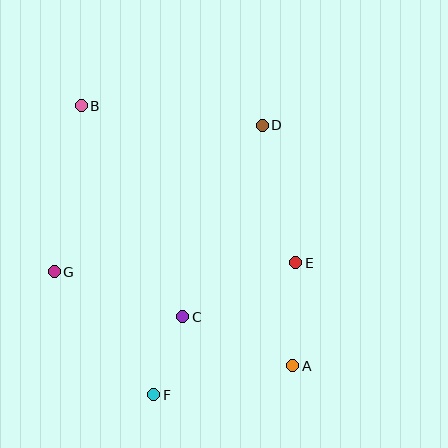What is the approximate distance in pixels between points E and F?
The distance between E and F is approximately 194 pixels.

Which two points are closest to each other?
Points C and F are closest to each other.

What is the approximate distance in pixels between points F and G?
The distance between F and G is approximately 158 pixels.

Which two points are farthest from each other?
Points A and B are farthest from each other.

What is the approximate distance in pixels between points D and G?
The distance between D and G is approximately 254 pixels.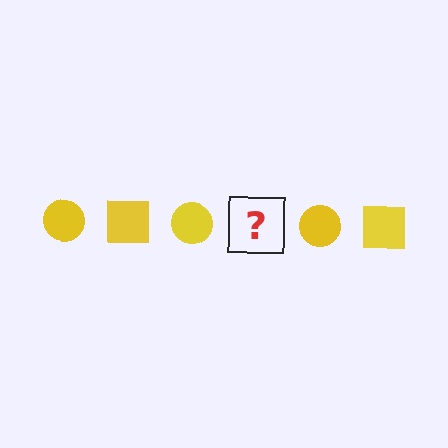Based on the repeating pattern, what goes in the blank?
The blank should be a yellow square.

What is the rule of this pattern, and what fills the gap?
The rule is that the pattern cycles through circle, square shapes in yellow. The gap should be filled with a yellow square.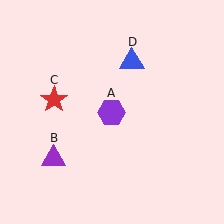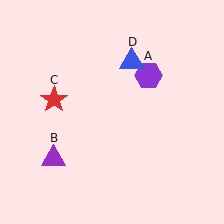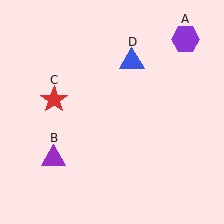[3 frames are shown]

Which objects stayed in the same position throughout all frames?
Purple triangle (object B) and red star (object C) and blue triangle (object D) remained stationary.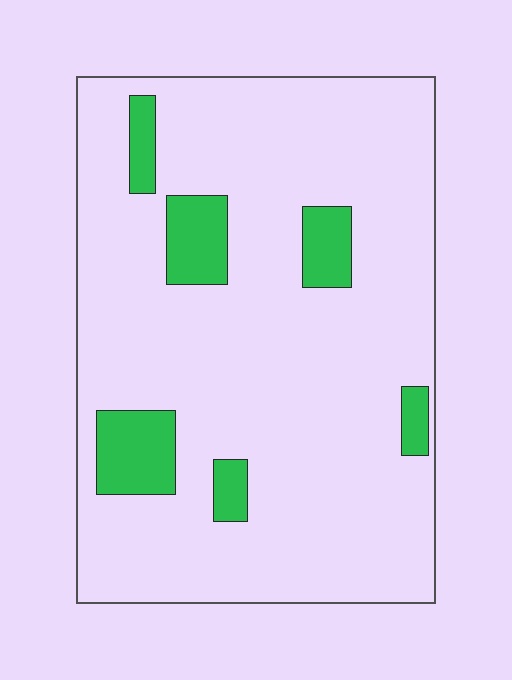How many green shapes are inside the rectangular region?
6.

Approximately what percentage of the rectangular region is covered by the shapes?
Approximately 10%.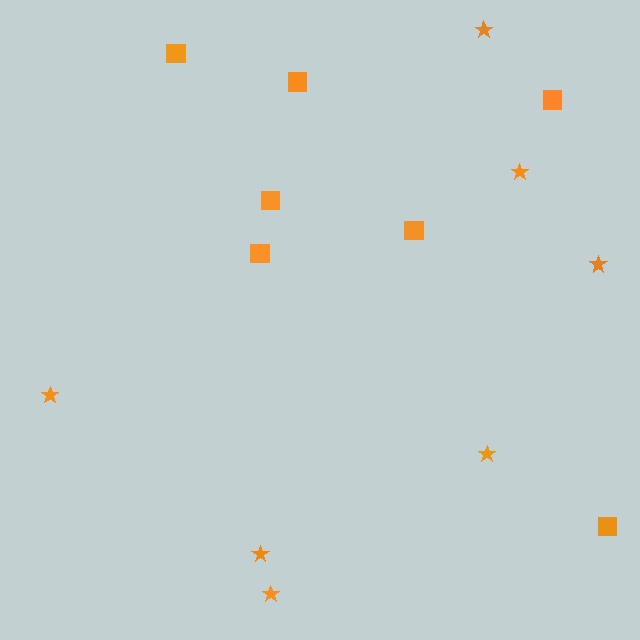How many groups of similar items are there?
There are 2 groups: one group of stars (7) and one group of squares (7).